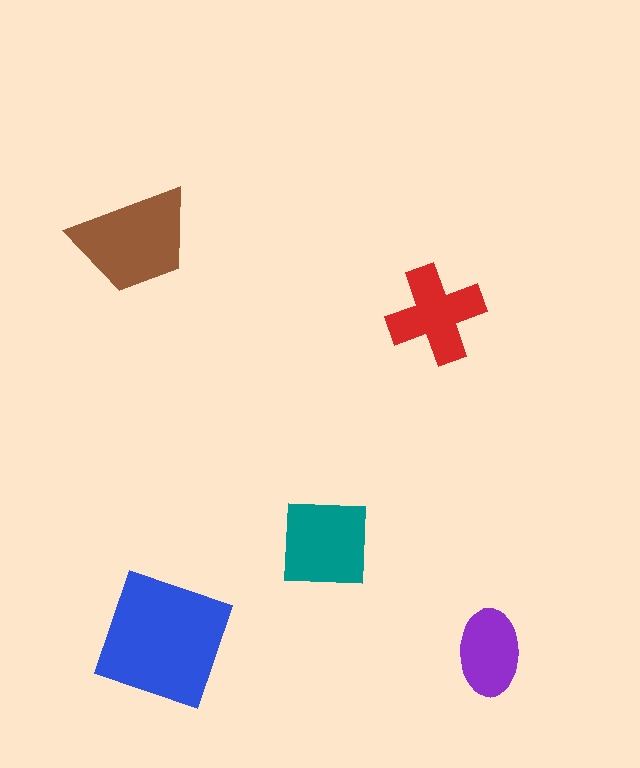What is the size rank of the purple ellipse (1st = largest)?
5th.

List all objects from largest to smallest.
The blue square, the brown trapezoid, the teal square, the red cross, the purple ellipse.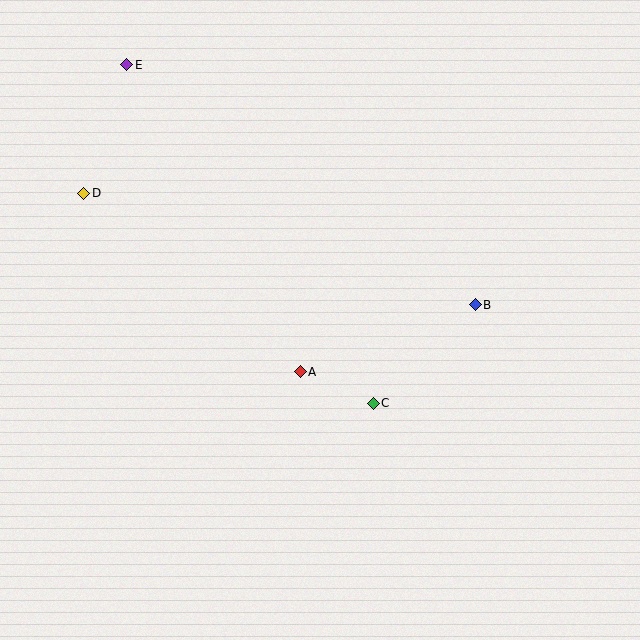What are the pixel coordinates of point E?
Point E is at (127, 65).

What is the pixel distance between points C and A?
The distance between C and A is 80 pixels.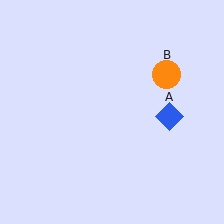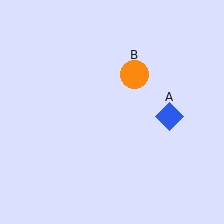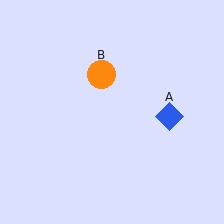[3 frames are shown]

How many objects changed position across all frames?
1 object changed position: orange circle (object B).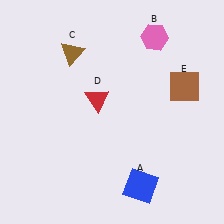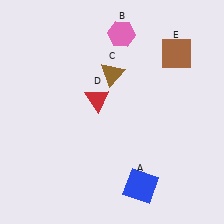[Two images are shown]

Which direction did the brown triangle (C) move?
The brown triangle (C) moved right.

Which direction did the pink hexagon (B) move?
The pink hexagon (B) moved left.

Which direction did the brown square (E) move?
The brown square (E) moved up.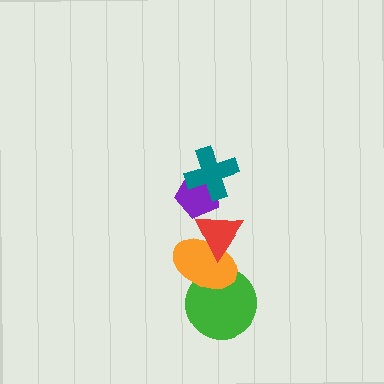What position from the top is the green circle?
The green circle is 5th from the top.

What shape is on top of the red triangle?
The purple pentagon is on top of the red triangle.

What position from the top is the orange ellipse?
The orange ellipse is 4th from the top.